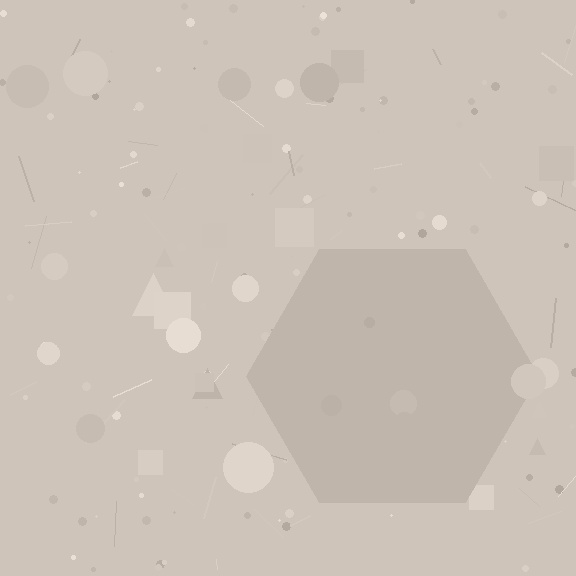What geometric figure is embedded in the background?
A hexagon is embedded in the background.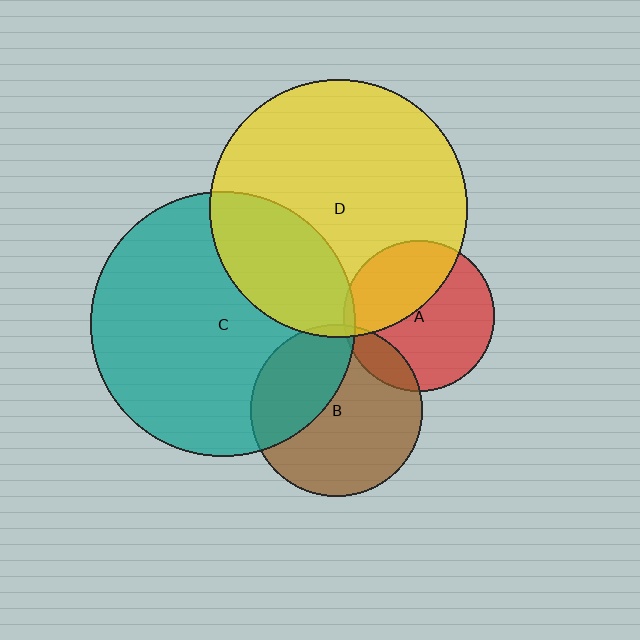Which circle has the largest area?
Circle C (teal).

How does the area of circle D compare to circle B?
Approximately 2.2 times.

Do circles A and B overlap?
Yes.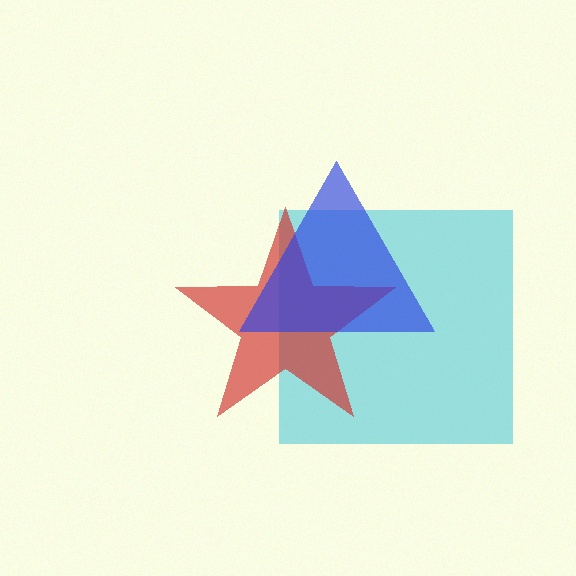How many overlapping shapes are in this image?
There are 3 overlapping shapes in the image.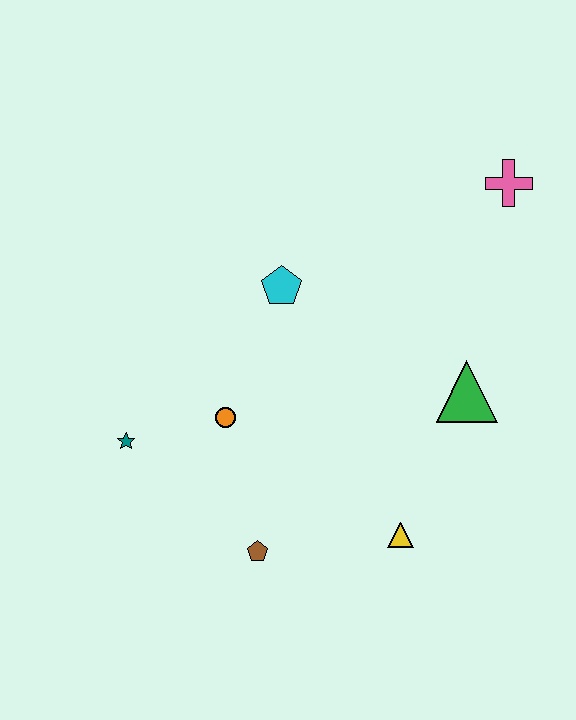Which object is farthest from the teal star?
The pink cross is farthest from the teal star.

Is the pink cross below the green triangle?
No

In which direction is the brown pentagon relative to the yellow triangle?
The brown pentagon is to the left of the yellow triangle.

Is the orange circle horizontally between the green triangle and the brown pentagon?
No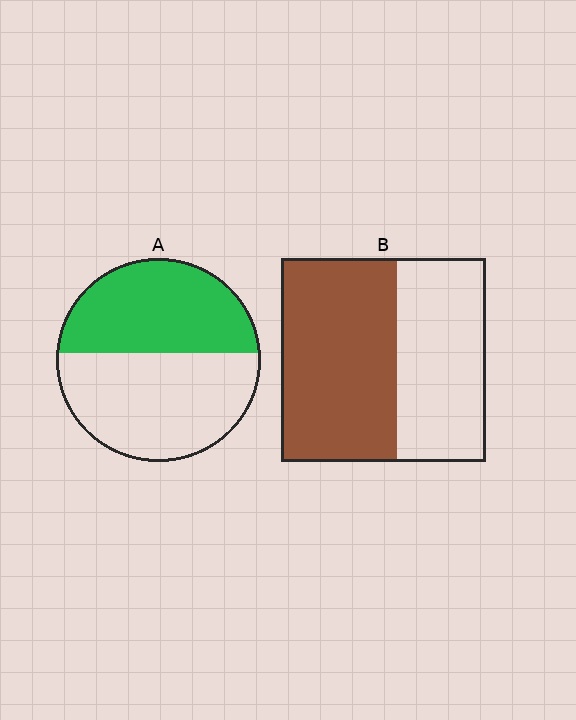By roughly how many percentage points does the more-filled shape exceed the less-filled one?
By roughly 10 percentage points (B over A).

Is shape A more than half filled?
No.